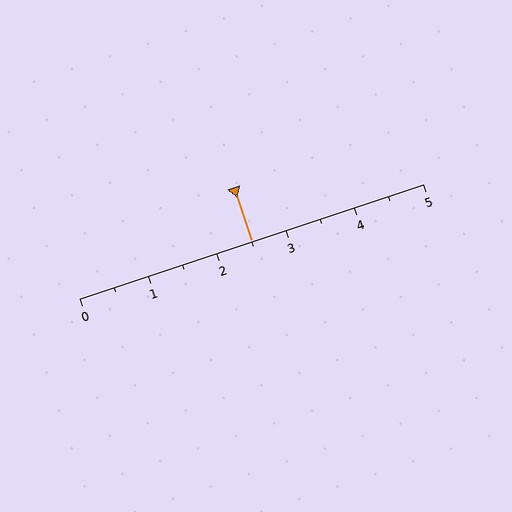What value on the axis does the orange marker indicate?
The marker indicates approximately 2.5.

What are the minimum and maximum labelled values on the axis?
The axis runs from 0 to 5.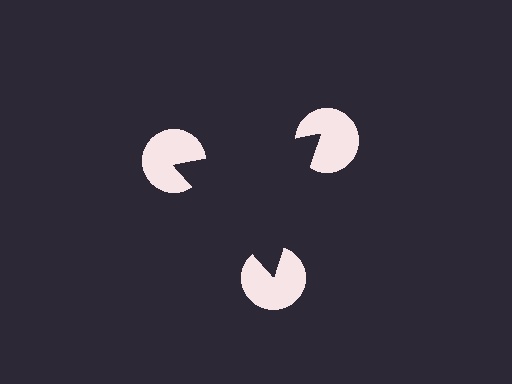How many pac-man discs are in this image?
There are 3 — one at each vertex of the illusory triangle.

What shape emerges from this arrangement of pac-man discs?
An illusory triangle — its edges are inferred from the aligned wedge cuts in the pac-man discs, not physically drawn.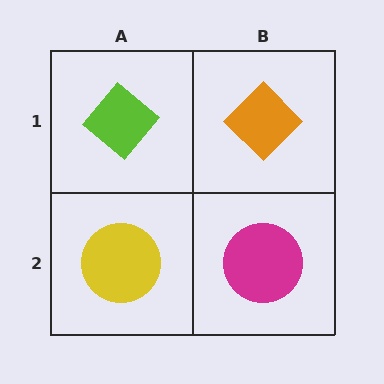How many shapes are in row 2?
2 shapes.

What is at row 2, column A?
A yellow circle.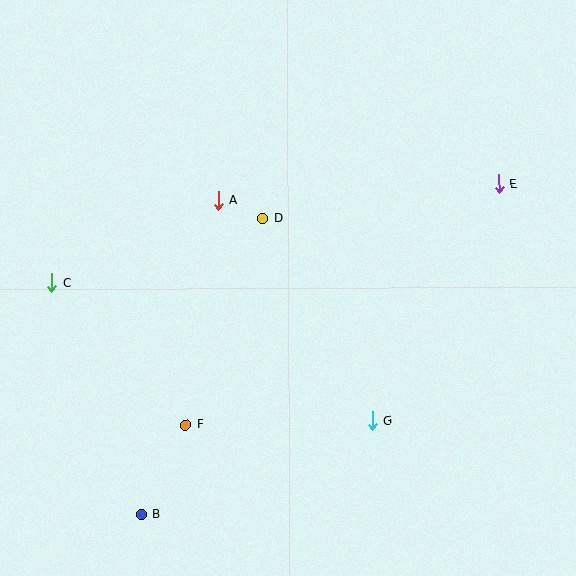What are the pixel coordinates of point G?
Point G is at (372, 420).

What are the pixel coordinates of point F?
Point F is at (186, 425).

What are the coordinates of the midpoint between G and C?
The midpoint between G and C is at (212, 352).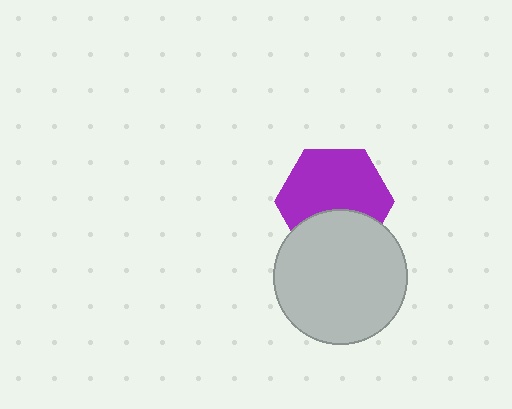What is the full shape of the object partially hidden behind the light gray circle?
The partially hidden object is a purple hexagon.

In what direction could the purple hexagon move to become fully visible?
The purple hexagon could move up. That would shift it out from behind the light gray circle entirely.